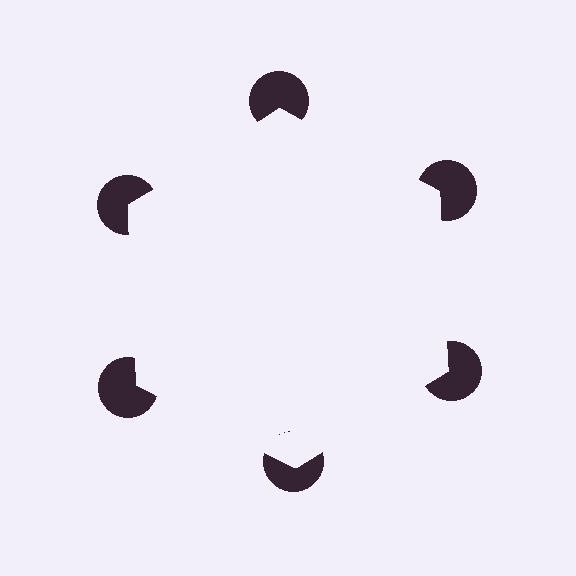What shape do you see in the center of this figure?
An illusory hexagon — its edges are inferred from the aligned wedge cuts in the pac-man discs, not physically drawn.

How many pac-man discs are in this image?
There are 6 — one at each vertex of the illusory hexagon.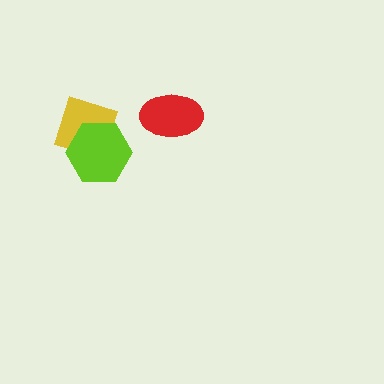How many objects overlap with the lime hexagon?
1 object overlaps with the lime hexagon.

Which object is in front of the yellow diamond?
The lime hexagon is in front of the yellow diamond.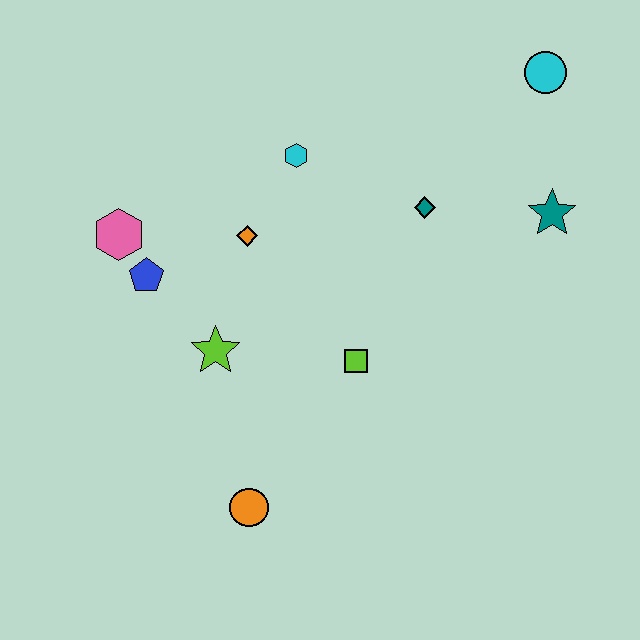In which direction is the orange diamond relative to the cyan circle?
The orange diamond is to the left of the cyan circle.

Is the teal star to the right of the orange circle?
Yes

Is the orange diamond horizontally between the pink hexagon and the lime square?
Yes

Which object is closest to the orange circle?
The lime star is closest to the orange circle.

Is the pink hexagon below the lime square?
No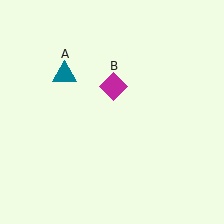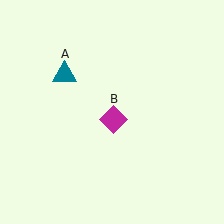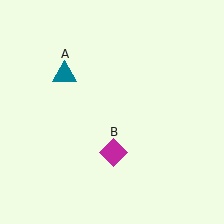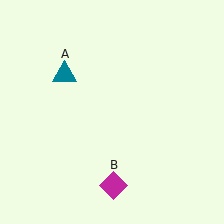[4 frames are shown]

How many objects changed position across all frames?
1 object changed position: magenta diamond (object B).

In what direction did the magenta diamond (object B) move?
The magenta diamond (object B) moved down.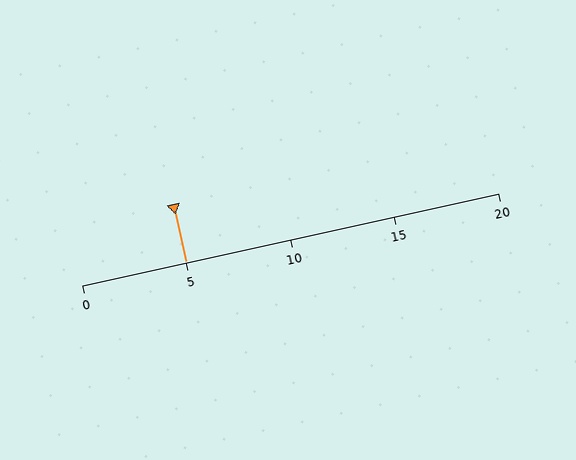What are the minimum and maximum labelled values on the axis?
The axis runs from 0 to 20.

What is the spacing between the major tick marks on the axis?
The major ticks are spaced 5 apart.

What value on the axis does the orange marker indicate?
The marker indicates approximately 5.